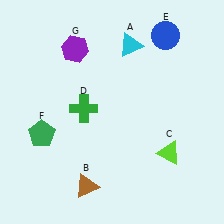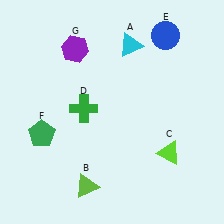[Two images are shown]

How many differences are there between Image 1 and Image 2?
There is 1 difference between the two images.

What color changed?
The triangle (B) changed from brown in Image 1 to lime in Image 2.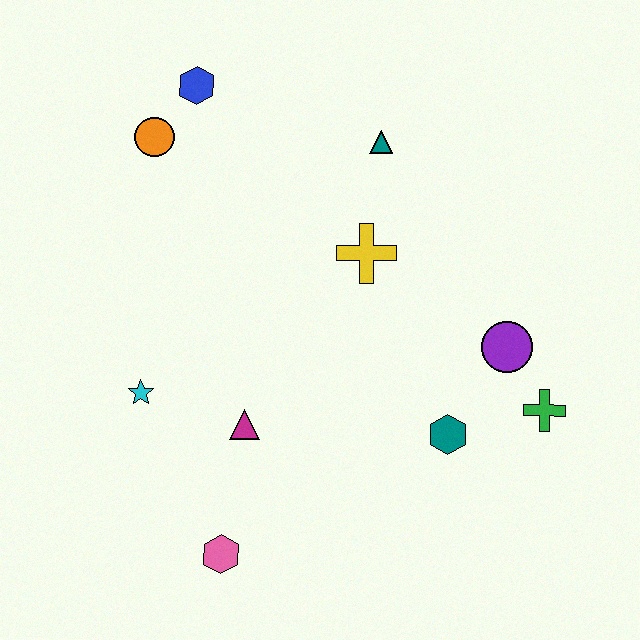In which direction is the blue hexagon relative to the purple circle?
The blue hexagon is to the left of the purple circle.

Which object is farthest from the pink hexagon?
The blue hexagon is farthest from the pink hexagon.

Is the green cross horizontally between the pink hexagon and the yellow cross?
No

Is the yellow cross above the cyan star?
Yes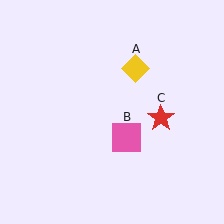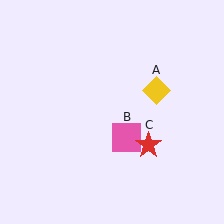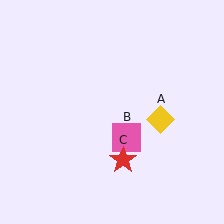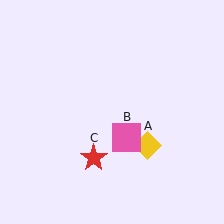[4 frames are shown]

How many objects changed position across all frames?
2 objects changed position: yellow diamond (object A), red star (object C).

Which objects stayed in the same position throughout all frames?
Pink square (object B) remained stationary.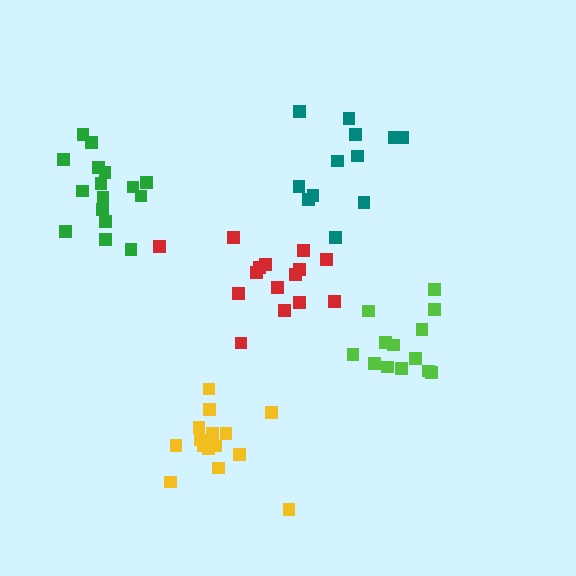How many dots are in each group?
Group 1: 15 dots, Group 2: 16 dots, Group 3: 14 dots, Group 4: 15 dots, Group 5: 12 dots (72 total).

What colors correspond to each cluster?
The clusters are colored: red, green, lime, yellow, teal.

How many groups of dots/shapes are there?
There are 5 groups.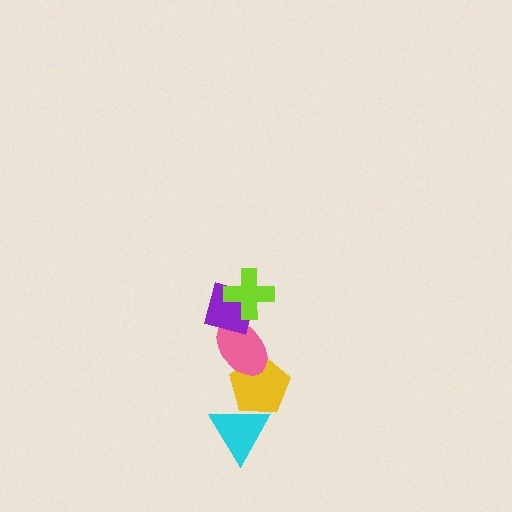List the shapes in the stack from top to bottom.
From top to bottom: the lime cross, the purple square, the pink ellipse, the yellow pentagon, the cyan triangle.